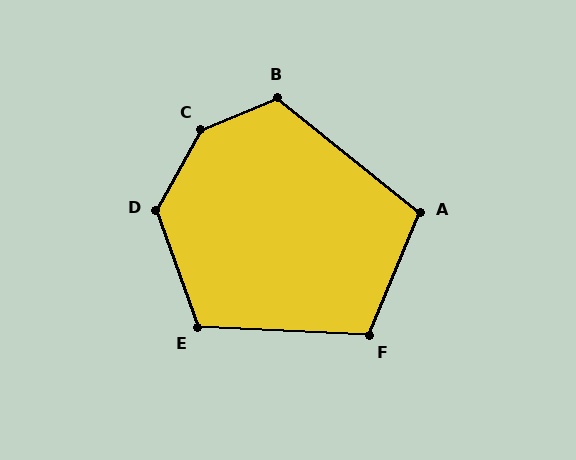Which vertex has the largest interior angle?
C, at approximately 141 degrees.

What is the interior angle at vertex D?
Approximately 132 degrees (obtuse).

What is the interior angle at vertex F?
Approximately 110 degrees (obtuse).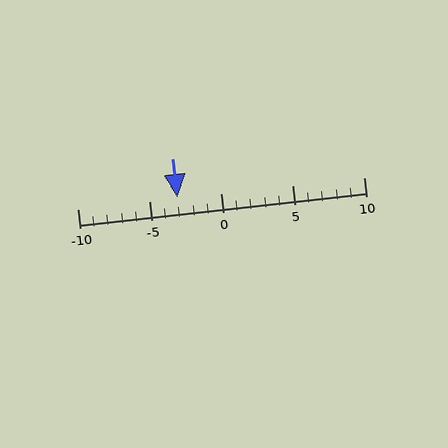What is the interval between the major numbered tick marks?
The major tick marks are spaced 5 units apart.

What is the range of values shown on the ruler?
The ruler shows values from -10 to 10.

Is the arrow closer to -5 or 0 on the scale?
The arrow is closer to -5.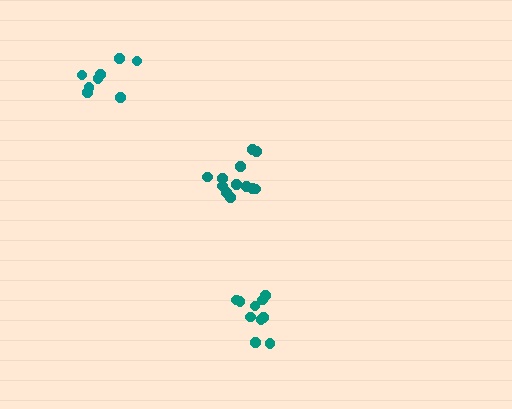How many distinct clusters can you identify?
There are 3 distinct clusters.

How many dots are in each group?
Group 1: 12 dots, Group 2: 8 dots, Group 3: 10 dots (30 total).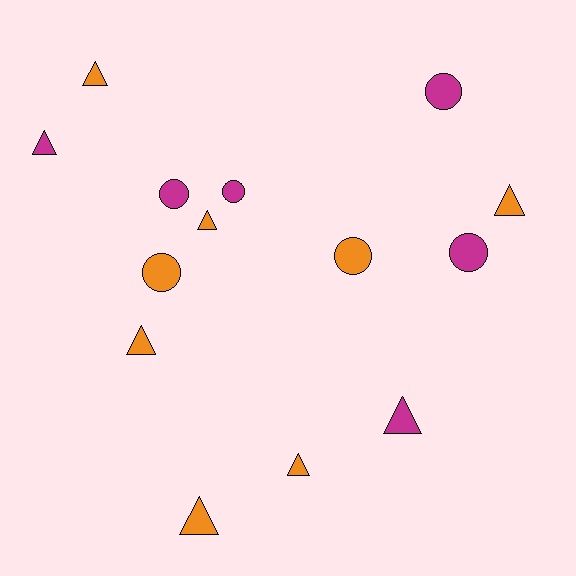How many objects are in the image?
There are 14 objects.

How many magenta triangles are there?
There are 2 magenta triangles.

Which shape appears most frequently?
Triangle, with 8 objects.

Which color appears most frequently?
Orange, with 8 objects.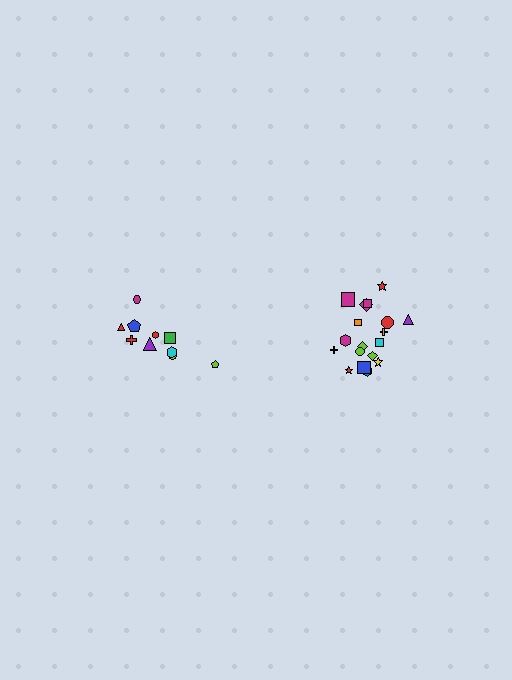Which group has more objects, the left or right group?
The right group.